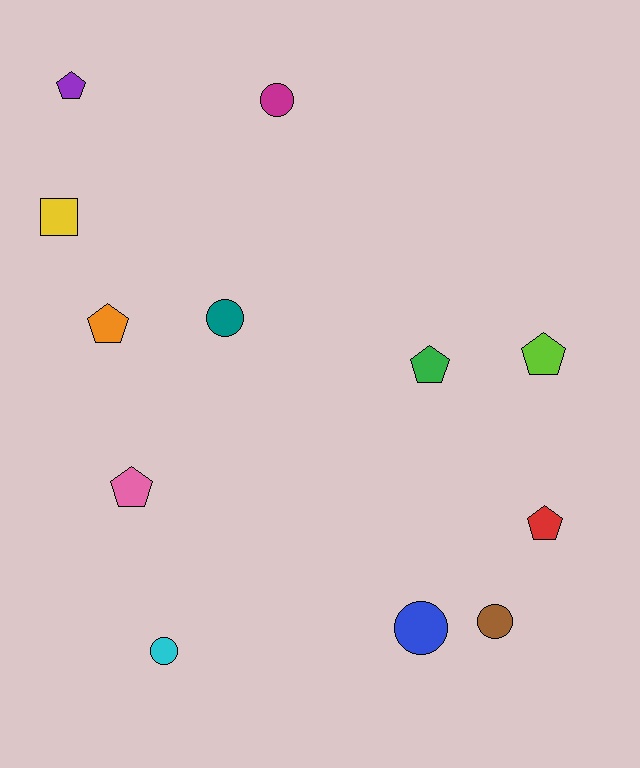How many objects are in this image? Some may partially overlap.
There are 12 objects.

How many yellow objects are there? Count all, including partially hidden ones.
There is 1 yellow object.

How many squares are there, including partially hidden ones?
There is 1 square.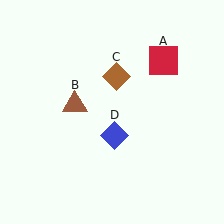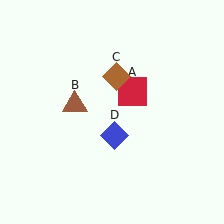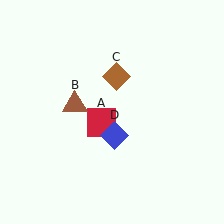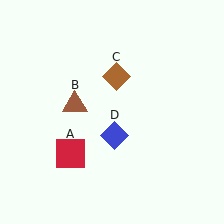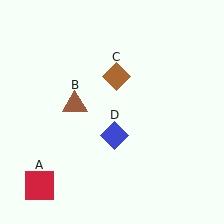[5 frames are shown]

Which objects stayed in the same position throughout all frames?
Brown triangle (object B) and brown diamond (object C) and blue diamond (object D) remained stationary.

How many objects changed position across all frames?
1 object changed position: red square (object A).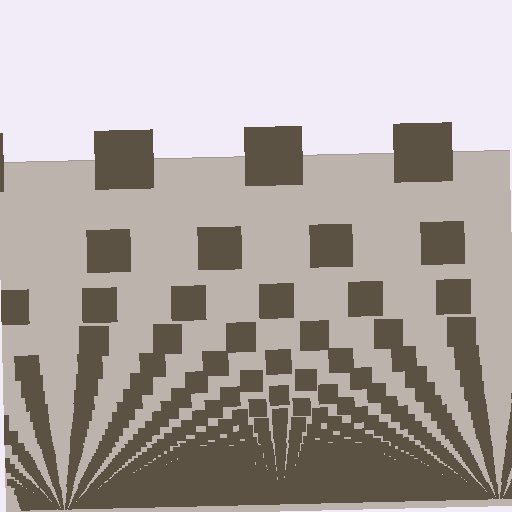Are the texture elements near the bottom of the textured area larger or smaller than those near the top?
Smaller. The gradient is inverted — elements near the bottom are smaller and denser.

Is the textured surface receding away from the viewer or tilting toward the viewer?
The surface appears to tilt toward the viewer. Texture elements get larger and sparser toward the top.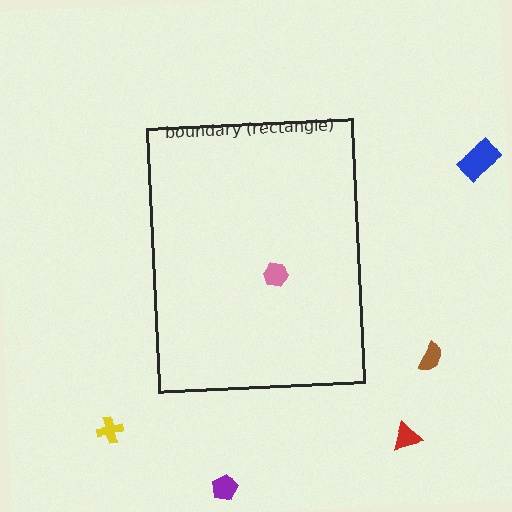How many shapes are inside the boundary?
1 inside, 5 outside.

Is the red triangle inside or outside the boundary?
Outside.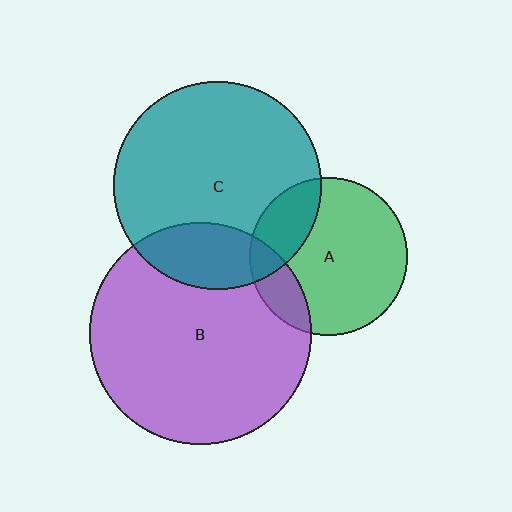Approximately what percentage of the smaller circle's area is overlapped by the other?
Approximately 20%.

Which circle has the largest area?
Circle B (purple).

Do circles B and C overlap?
Yes.